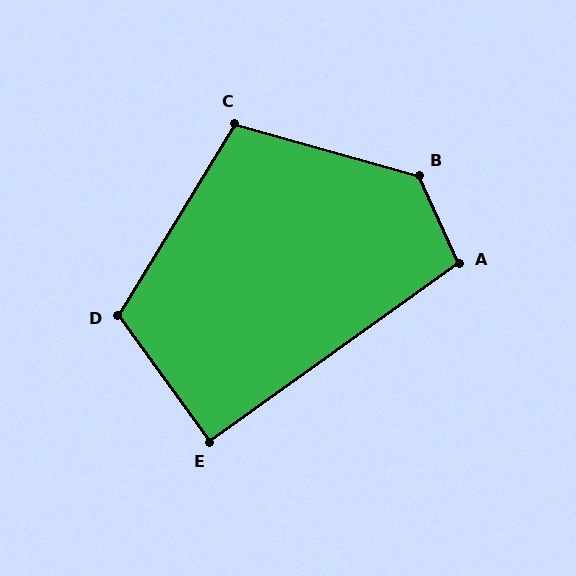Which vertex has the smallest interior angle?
E, at approximately 90 degrees.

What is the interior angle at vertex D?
Approximately 112 degrees (obtuse).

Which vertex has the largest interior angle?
B, at approximately 130 degrees.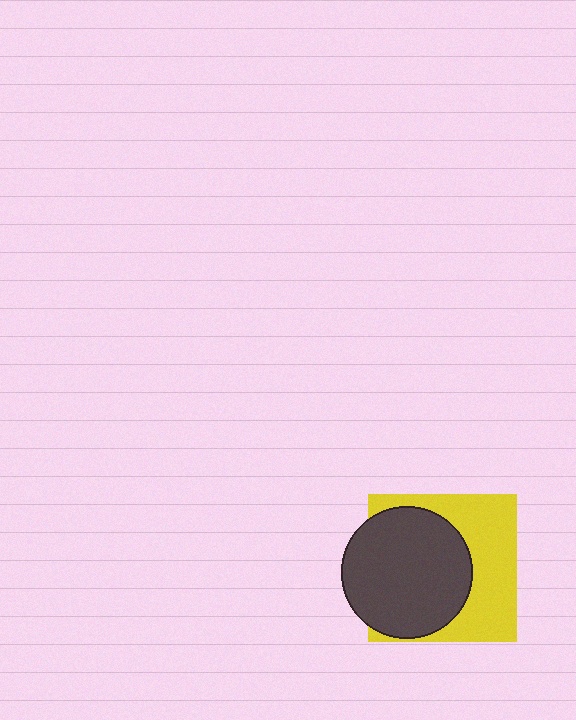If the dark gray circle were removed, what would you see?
You would see the complete yellow square.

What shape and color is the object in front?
The object in front is a dark gray circle.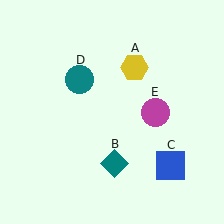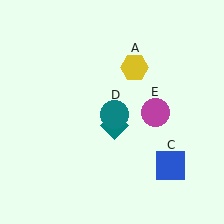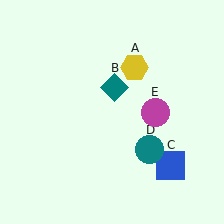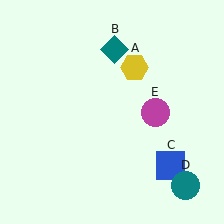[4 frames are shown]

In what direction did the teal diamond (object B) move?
The teal diamond (object B) moved up.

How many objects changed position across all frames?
2 objects changed position: teal diamond (object B), teal circle (object D).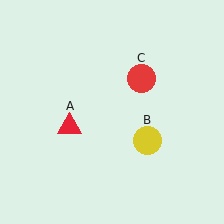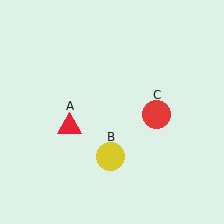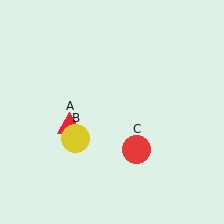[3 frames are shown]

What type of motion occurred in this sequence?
The yellow circle (object B), red circle (object C) rotated clockwise around the center of the scene.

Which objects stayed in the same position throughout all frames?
Red triangle (object A) remained stationary.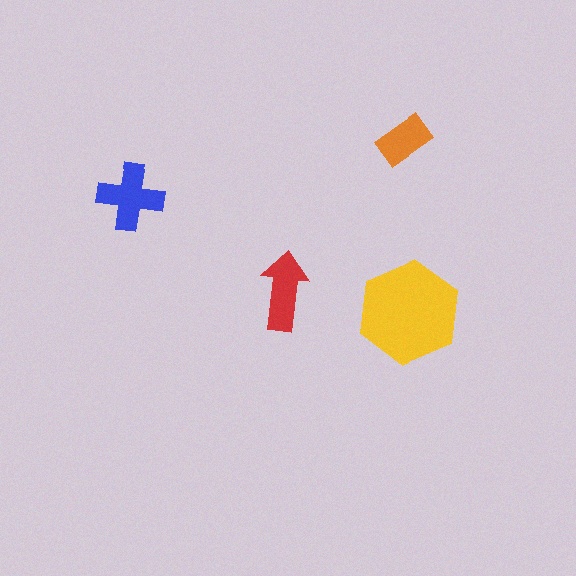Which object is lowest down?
The yellow hexagon is bottommost.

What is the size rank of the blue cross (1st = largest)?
2nd.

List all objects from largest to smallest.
The yellow hexagon, the blue cross, the red arrow, the orange rectangle.